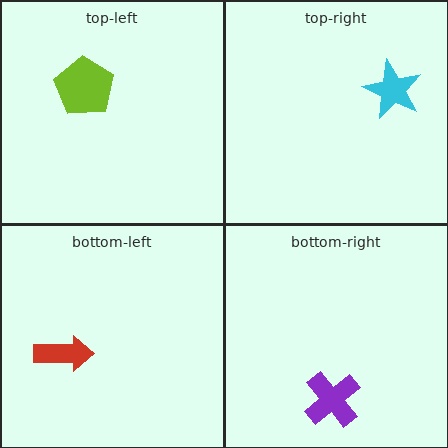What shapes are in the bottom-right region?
The purple cross.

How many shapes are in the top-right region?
1.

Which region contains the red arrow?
The bottom-left region.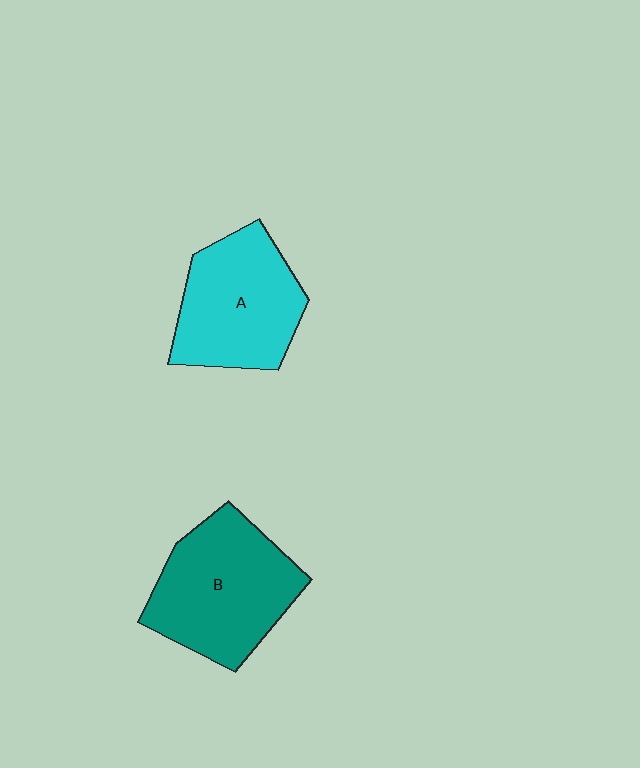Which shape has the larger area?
Shape B (teal).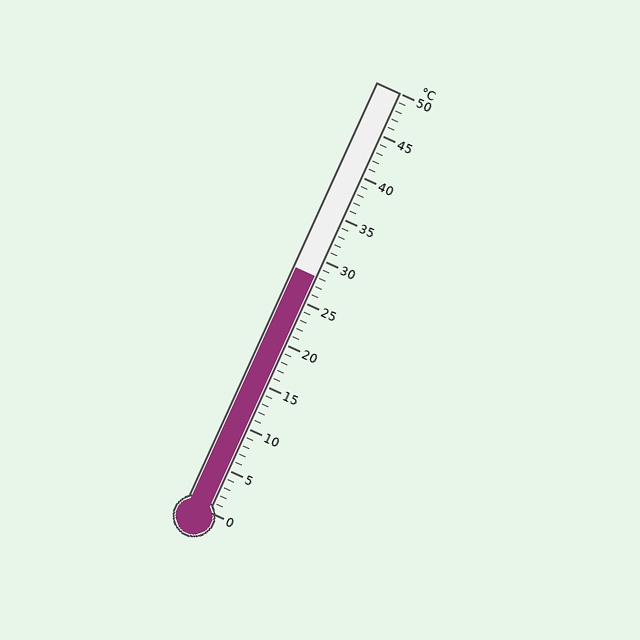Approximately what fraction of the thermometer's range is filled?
The thermometer is filled to approximately 55% of its range.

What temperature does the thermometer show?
The thermometer shows approximately 28°C.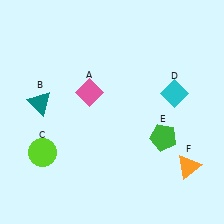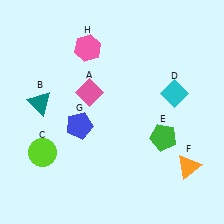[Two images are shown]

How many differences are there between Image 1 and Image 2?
There are 2 differences between the two images.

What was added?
A blue pentagon (G), a pink hexagon (H) were added in Image 2.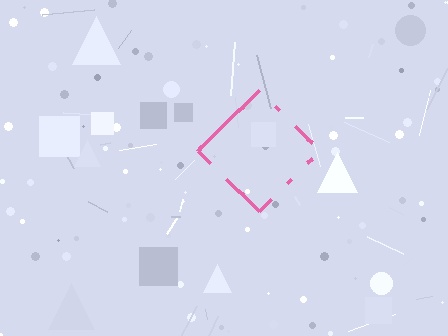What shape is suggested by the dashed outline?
The dashed outline suggests a diamond.